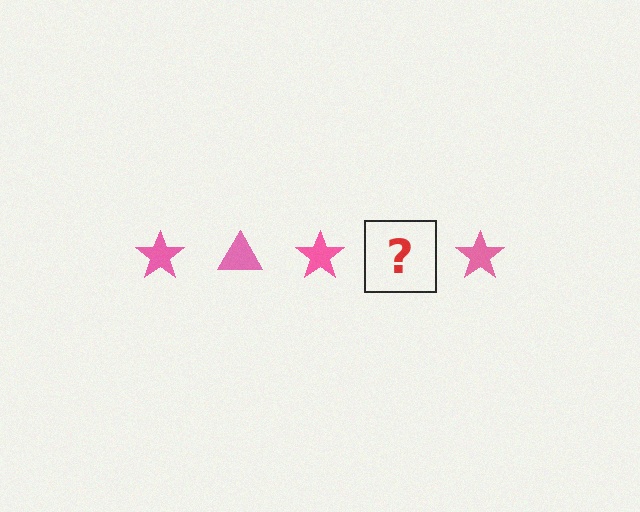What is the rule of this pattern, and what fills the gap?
The rule is that the pattern cycles through star, triangle shapes in pink. The gap should be filled with a pink triangle.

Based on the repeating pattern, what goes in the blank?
The blank should be a pink triangle.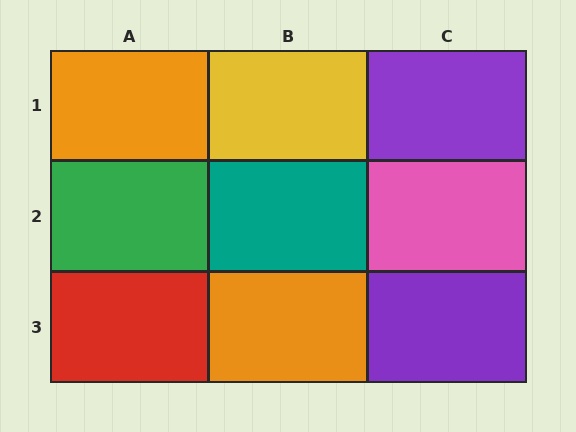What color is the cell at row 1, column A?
Orange.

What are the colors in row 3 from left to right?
Red, orange, purple.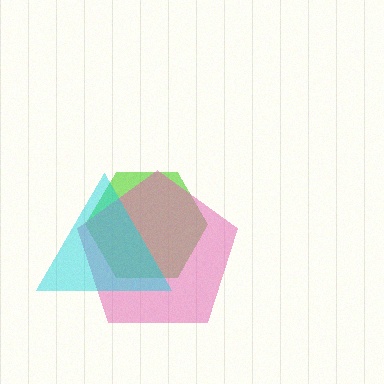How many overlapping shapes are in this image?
There are 3 overlapping shapes in the image.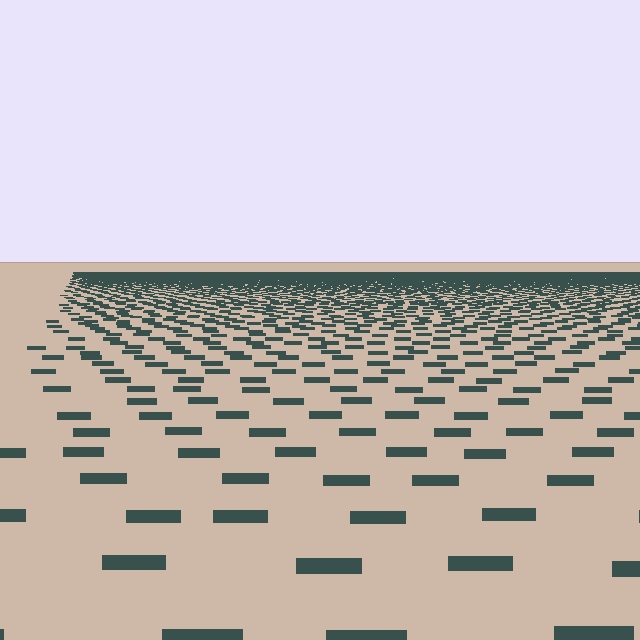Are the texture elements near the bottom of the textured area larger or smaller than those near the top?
Larger. Near the bottom, elements are closer to the viewer and appear at a bigger on-screen size.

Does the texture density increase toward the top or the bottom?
Density increases toward the top.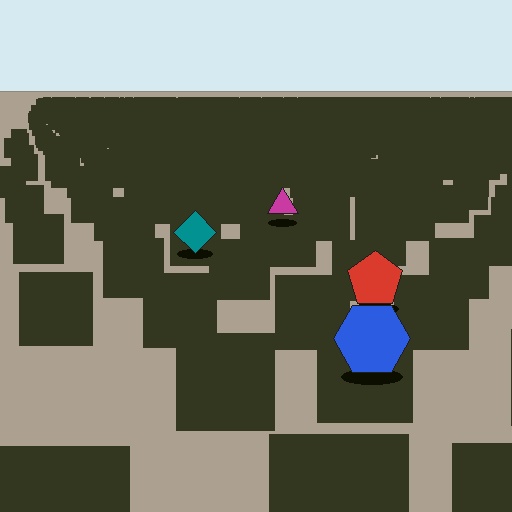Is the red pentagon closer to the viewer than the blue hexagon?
No. The blue hexagon is closer — you can tell from the texture gradient: the ground texture is coarser near it.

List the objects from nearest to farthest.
From nearest to farthest: the blue hexagon, the red pentagon, the teal diamond, the magenta triangle.